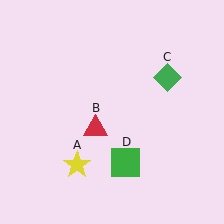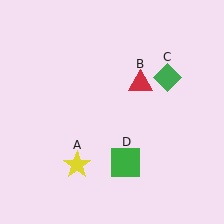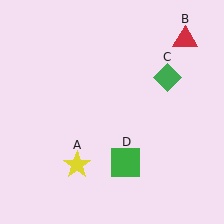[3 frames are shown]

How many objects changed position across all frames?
1 object changed position: red triangle (object B).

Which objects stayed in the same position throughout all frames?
Yellow star (object A) and green diamond (object C) and green square (object D) remained stationary.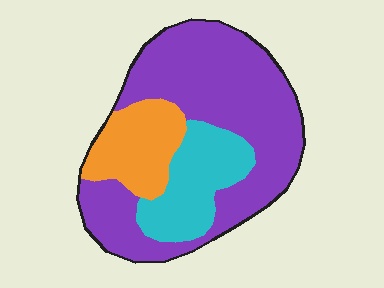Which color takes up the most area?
Purple, at roughly 60%.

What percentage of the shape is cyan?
Cyan takes up about one fifth (1/5) of the shape.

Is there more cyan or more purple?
Purple.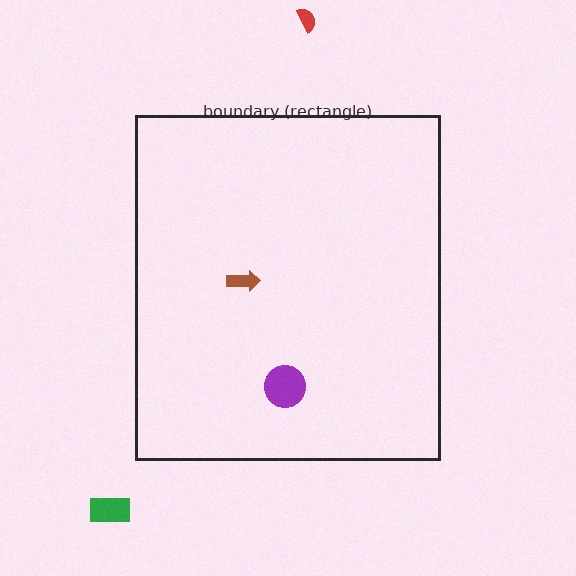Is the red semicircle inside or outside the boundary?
Outside.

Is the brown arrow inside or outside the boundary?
Inside.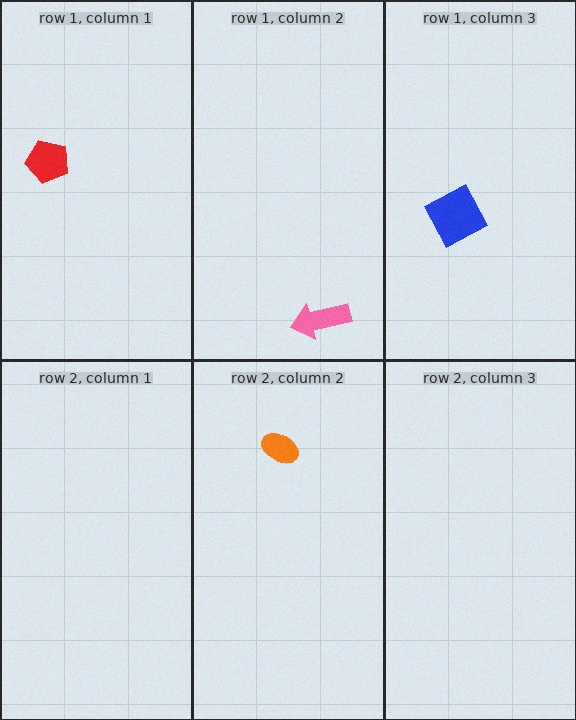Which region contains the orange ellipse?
The row 2, column 2 region.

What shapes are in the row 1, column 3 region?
The blue diamond.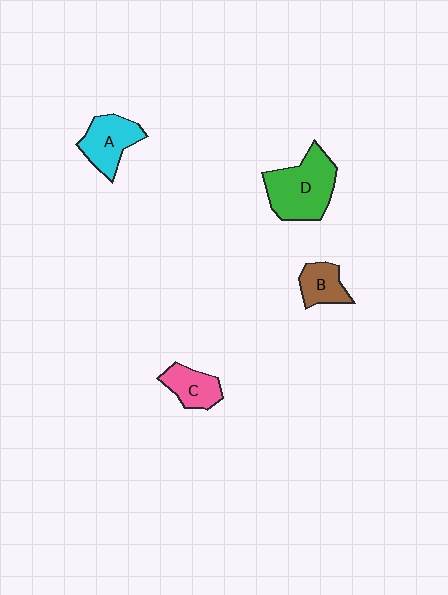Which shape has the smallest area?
Shape B (brown).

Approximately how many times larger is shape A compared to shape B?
Approximately 1.4 times.